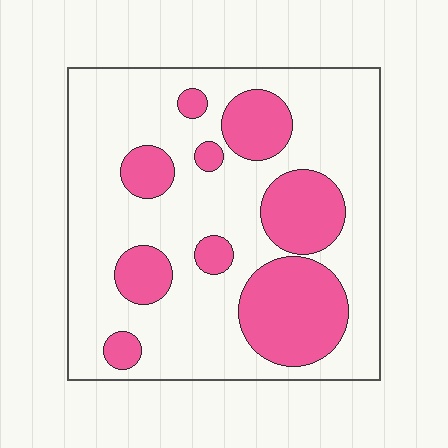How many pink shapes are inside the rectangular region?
9.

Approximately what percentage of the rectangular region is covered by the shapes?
Approximately 30%.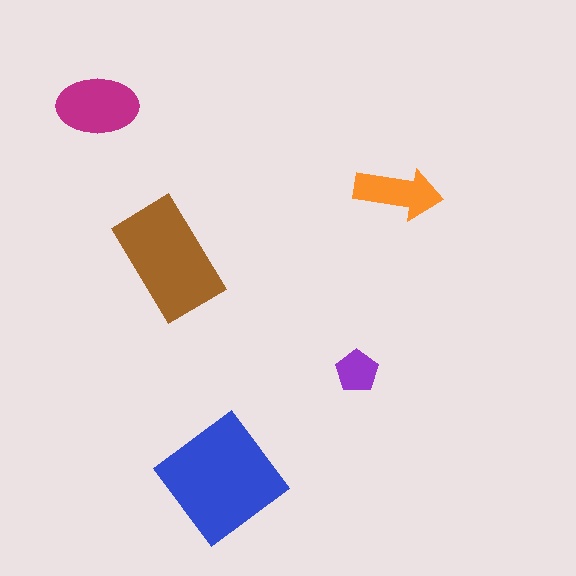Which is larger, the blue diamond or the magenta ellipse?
The blue diamond.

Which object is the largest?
The blue diamond.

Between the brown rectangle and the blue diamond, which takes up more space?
The blue diamond.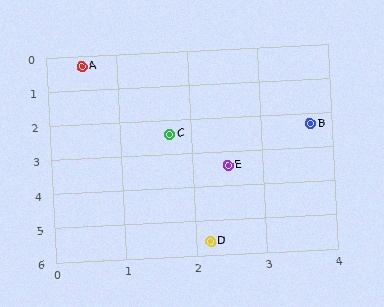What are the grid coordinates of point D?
Point D is at approximately (2.2, 5.6).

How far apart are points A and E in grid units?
Points A and E are about 3.7 grid units apart.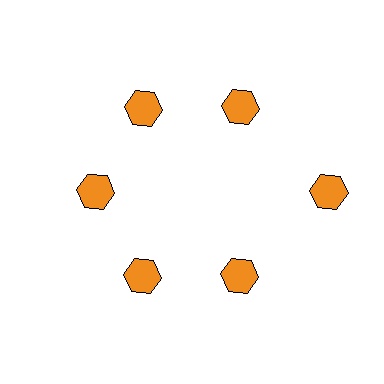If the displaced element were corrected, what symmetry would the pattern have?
It would have 6-fold rotational symmetry — the pattern would map onto itself every 60 degrees.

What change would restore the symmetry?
The symmetry would be restored by moving it inward, back onto the ring so that all 6 hexagons sit at equal angles and equal distance from the center.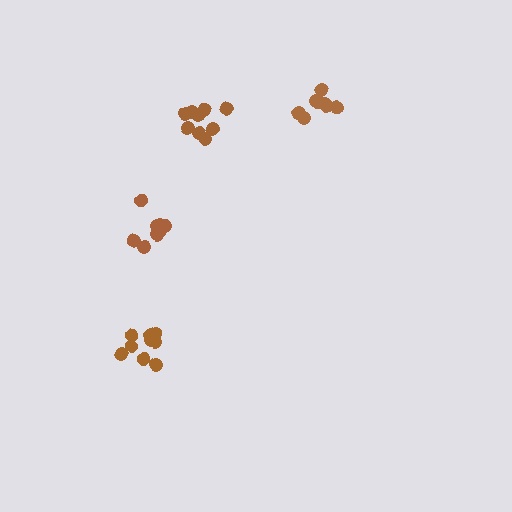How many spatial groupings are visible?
There are 4 spatial groupings.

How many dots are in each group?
Group 1: 8 dots, Group 2: 8 dots, Group 3: 9 dots, Group 4: 9 dots (34 total).